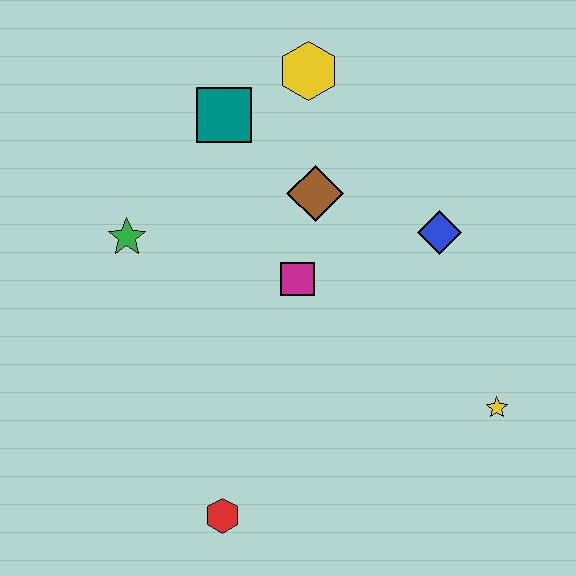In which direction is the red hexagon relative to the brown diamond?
The red hexagon is below the brown diamond.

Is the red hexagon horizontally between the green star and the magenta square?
Yes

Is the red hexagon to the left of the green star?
No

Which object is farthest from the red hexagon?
The yellow hexagon is farthest from the red hexagon.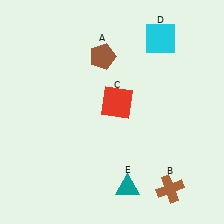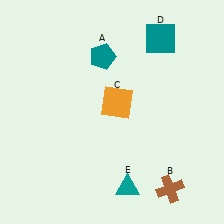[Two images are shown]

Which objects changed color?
A changed from brown to teal. C changed from red to orange. D changed from cyan to teal.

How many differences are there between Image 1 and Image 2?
There are 3 differences between the two images.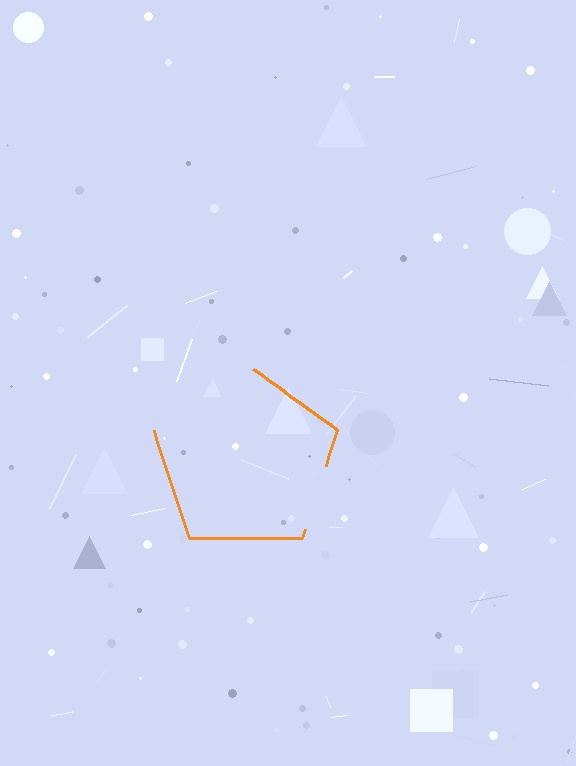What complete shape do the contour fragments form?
The contour fragments form a pentagon.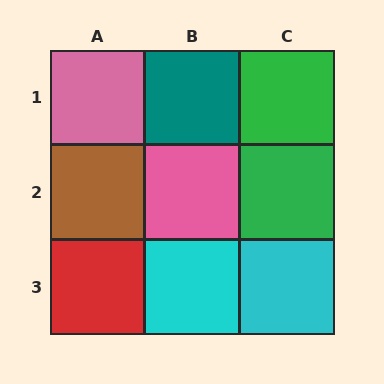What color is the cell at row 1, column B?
Teal.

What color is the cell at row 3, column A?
Red.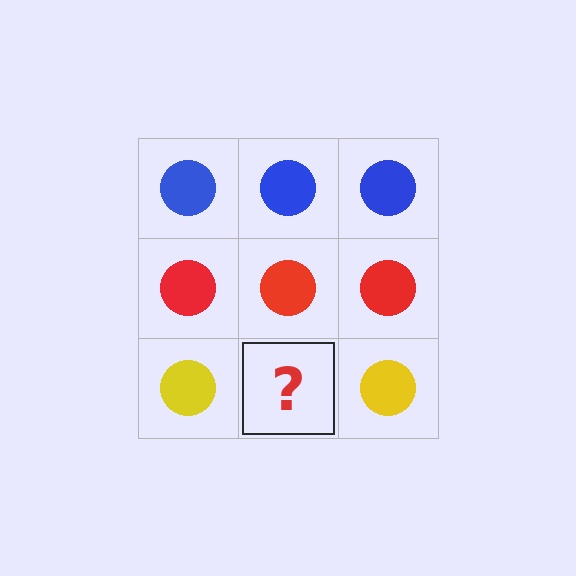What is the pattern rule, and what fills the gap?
The rule is that each row has a consistent color. The gap should be filled with a yellow circle.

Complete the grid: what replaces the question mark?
The question mark should be replaced with a yellow circle.